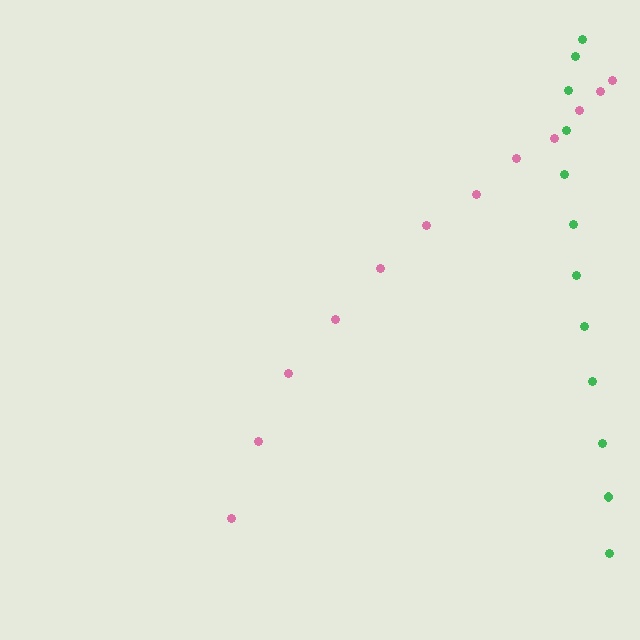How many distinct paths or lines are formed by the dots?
There are 2 distinct paths.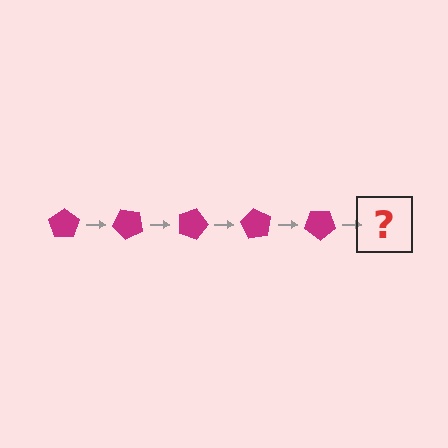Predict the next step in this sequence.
The next step is a magenta pentagon rotated 225 degrees.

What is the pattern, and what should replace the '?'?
The pattern is that the pentagon rotates 45 degrees each step. The '?' should be a magenta pentagon rotated 225 degrees.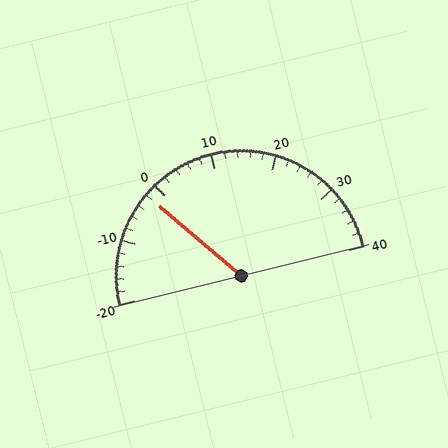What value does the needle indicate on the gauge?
The needle indicates approximately -2.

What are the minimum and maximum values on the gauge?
The gauge ranges from -20 to 40.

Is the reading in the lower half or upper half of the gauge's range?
The reading is in the lower half of the range (-20 to 40).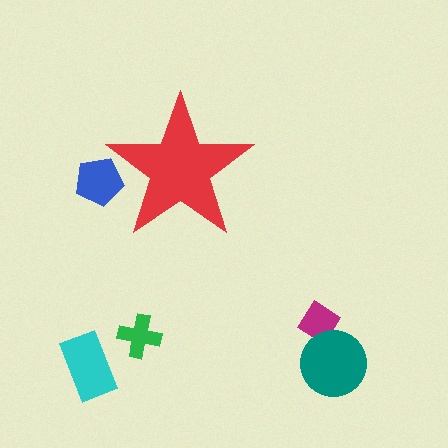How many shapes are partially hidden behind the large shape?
1 shape is partially hidden.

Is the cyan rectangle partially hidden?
No, the cyan rectangle is fully visible.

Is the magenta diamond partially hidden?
No, the magenta diamond is fully visible.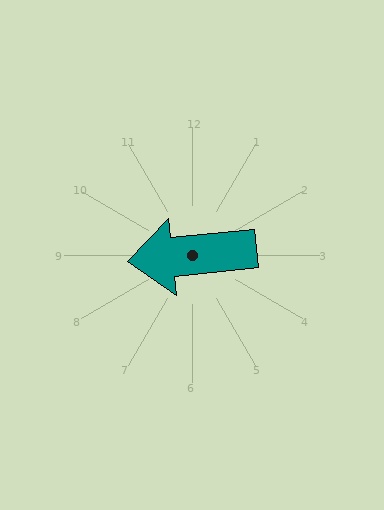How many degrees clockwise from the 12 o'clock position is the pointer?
Approximately 264 degrees.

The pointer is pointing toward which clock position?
Roughly 9 o'clock.